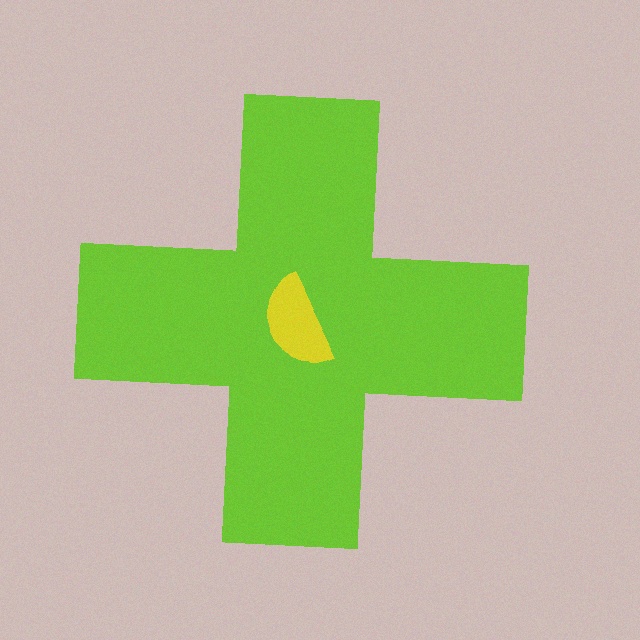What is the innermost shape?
The yellow semicircle.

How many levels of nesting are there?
2.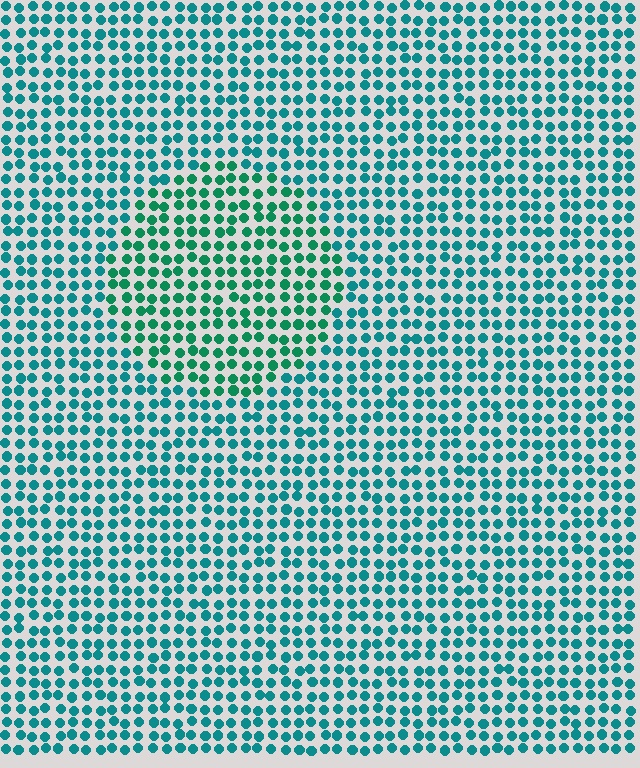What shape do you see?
I see a circle.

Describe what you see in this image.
The image is filled with small teal elements in a uniform arrangement. A circle-shaped region is visible where the elements are tinted to a slightly different hue, forming a subtle color boundary.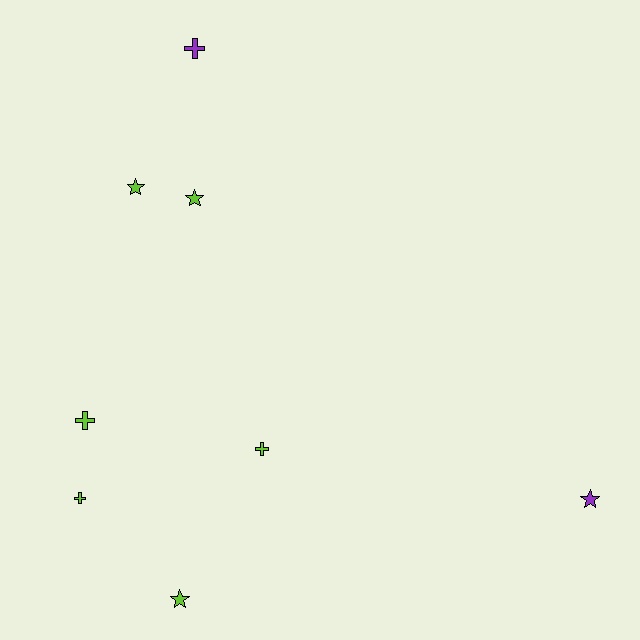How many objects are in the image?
There are 8 objects.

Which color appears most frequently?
Lime, with 6 objects.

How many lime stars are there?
There are 3 lime stars.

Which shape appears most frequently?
Star, with 4 objects.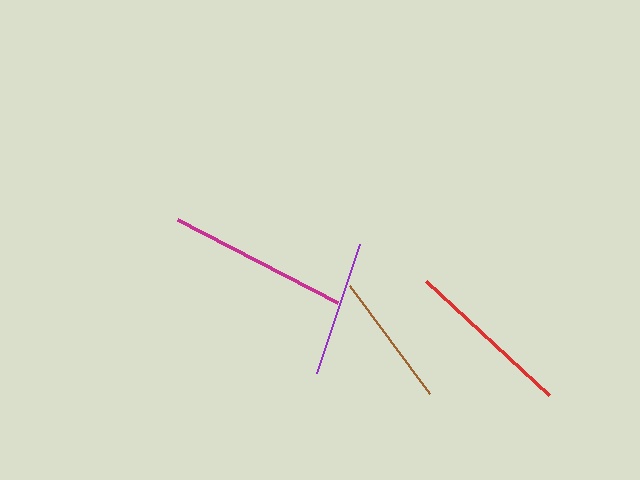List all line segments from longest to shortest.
From longest to shortest: magenta, red, purple, brown.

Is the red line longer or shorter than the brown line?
The red line is longer than the brown line.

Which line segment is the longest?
The magenta line is the longest at approximately 181 pixels.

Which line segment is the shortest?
The brown line is the shortest at approximately 134 pixels.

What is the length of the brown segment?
The brown segment is approximately 134 pixels long.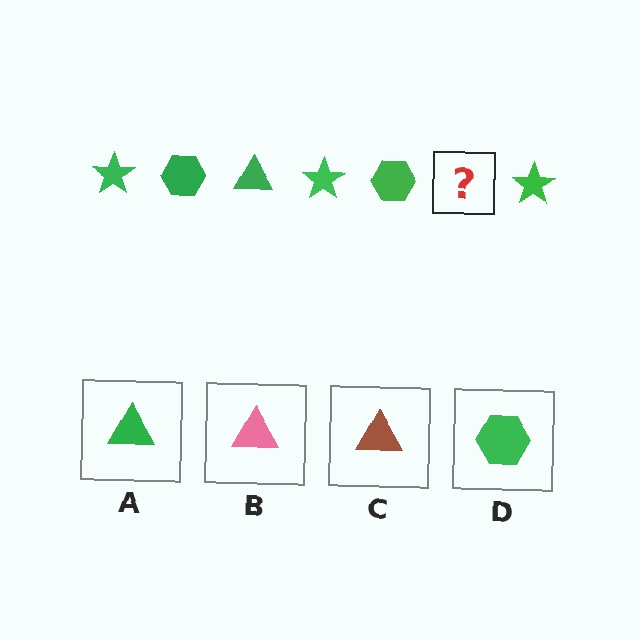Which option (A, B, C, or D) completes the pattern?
A.